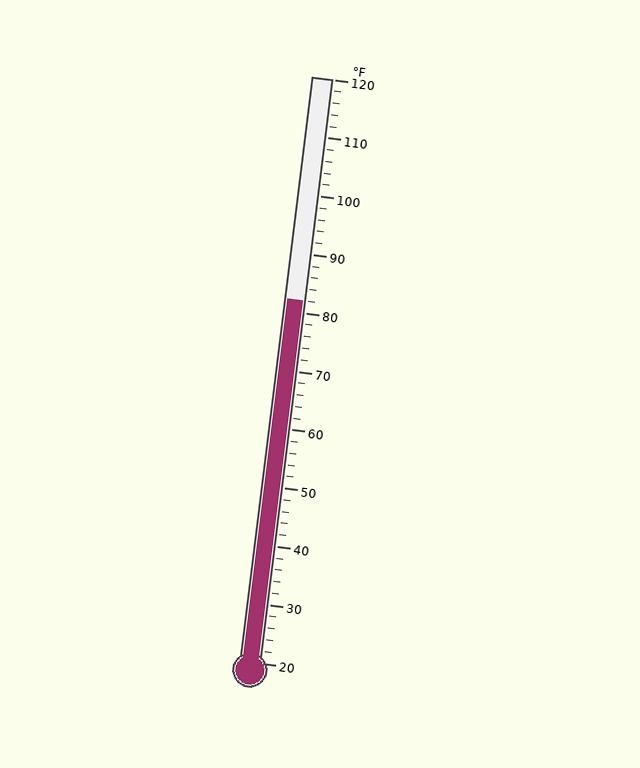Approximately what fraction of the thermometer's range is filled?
The thermometer is filled to approximately 60% of its range.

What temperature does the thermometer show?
The thermometer shows approximately 82°F.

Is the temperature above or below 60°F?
The temperature is above 60°F.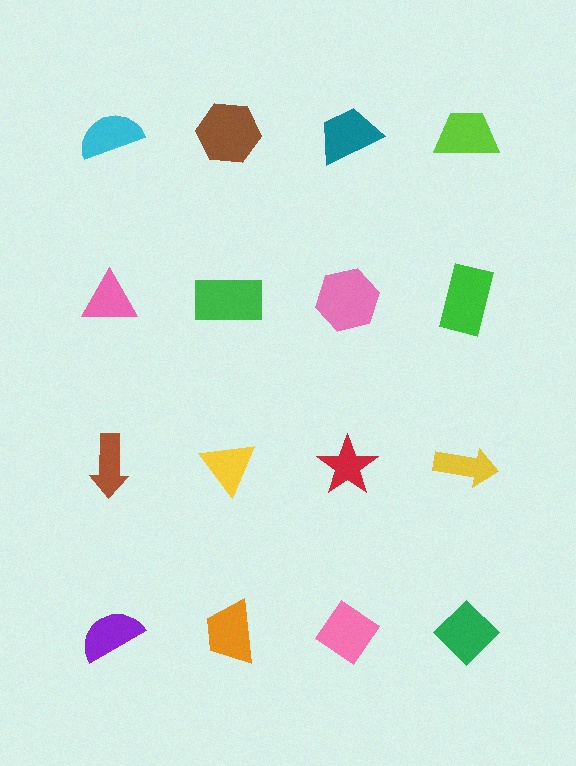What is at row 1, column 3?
A teal trapezoid.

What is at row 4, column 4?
A green diamond.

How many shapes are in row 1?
4 shapes.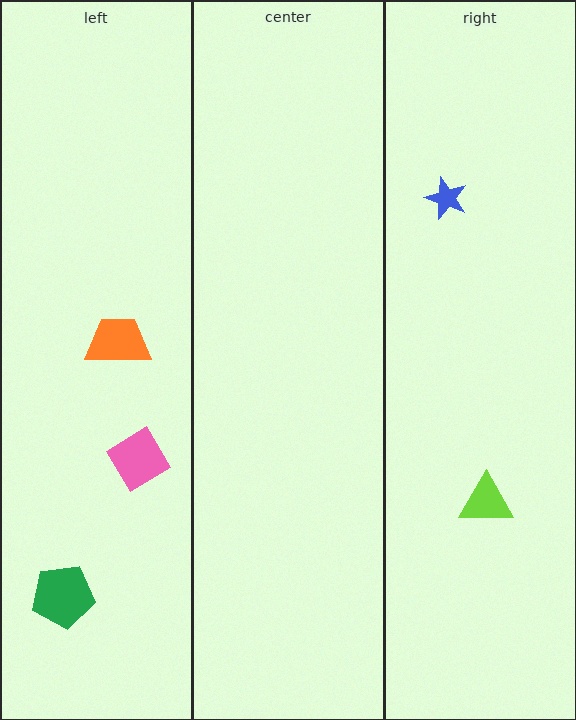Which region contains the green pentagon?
The left region.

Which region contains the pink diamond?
The left region.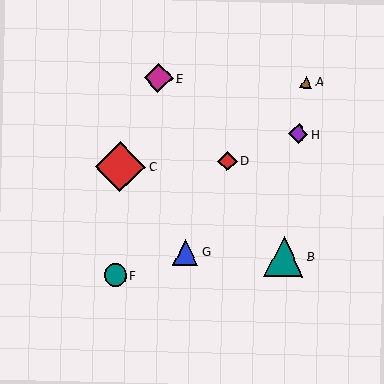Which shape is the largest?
The red diamond (labeled C) is the largest.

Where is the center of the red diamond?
The center of the red diamond is at (227, 161).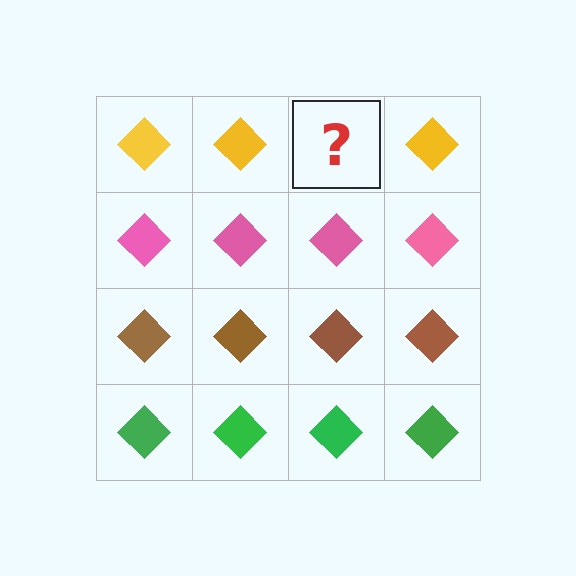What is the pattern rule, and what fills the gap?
The rule is that each row has a consistent color. The gap should be filled with a yellow diamond.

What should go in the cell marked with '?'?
The missing cell should contain a yellow diamond.